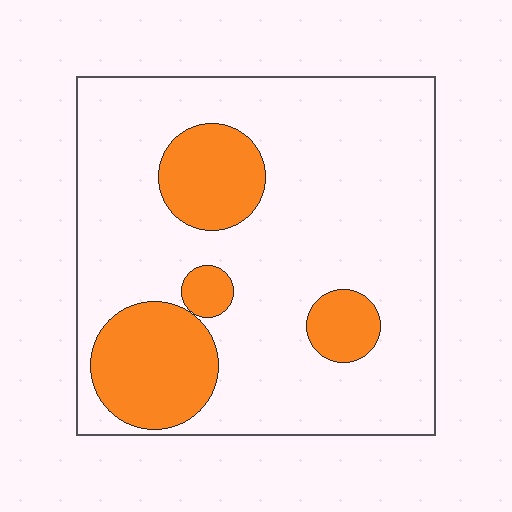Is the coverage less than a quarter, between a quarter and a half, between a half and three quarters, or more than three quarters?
Less than a quarter.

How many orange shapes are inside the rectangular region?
4.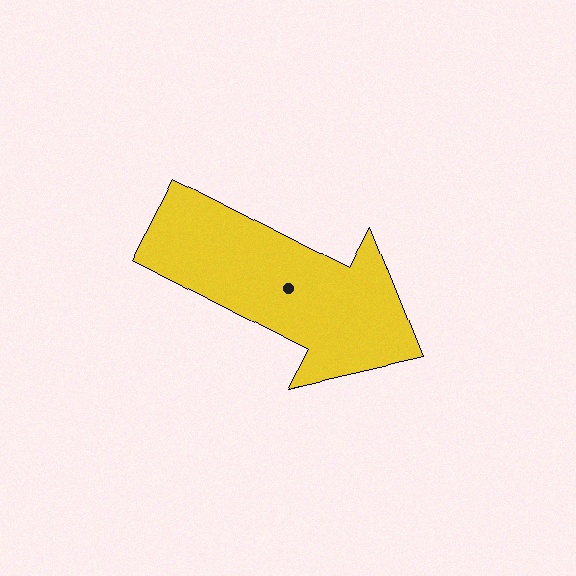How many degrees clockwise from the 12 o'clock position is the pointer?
Approximately 118 degrees.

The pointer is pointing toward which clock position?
Roughly 4 o'clock.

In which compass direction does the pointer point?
Southeast.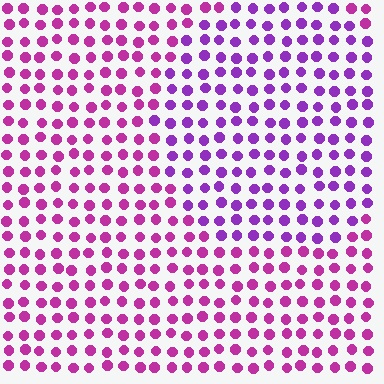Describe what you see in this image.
The image is filled with small magenta elements in a uniform arrangement. A circle-shaped region is visible where the elements are tinted to a slightly different hue, forming a subtle color boundary.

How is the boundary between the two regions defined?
The boundary is defined purely by a slight shift in hue (about 31 degrees). Spacing, size, and orientation are identical on both sides.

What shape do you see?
I see a circle.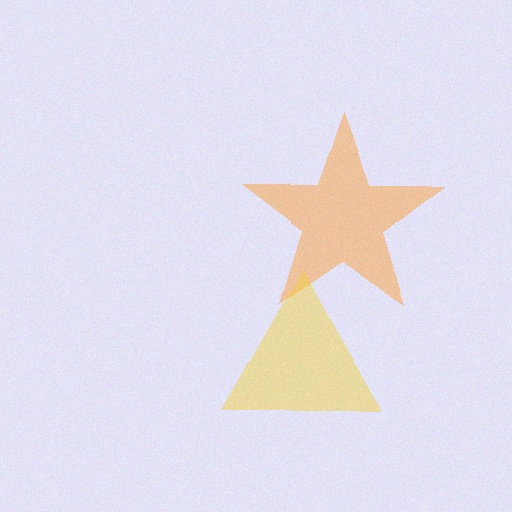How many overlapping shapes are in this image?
There are 2 overlapping shapes in the image.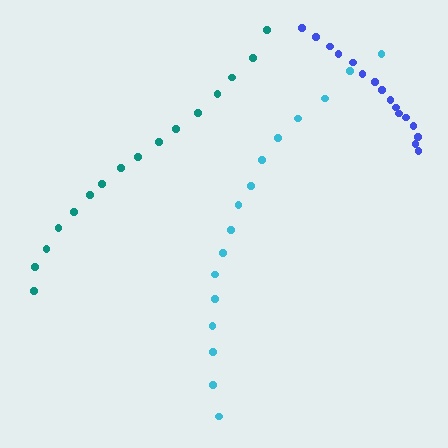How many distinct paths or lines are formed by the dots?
There are 3 distinct paths.